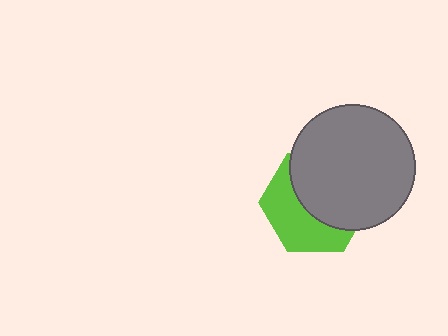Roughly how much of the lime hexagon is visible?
A small part of it is visible (roughly 45%).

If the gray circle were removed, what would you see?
You would see the complete lime hexagon.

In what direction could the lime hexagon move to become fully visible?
The lime hexagon could move toward the lower-left. That would shift it out from behind the gray circle entirely.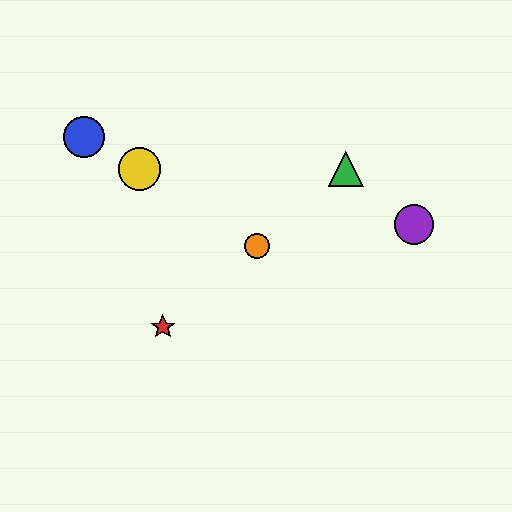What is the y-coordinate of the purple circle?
The purple circle is at y≈225.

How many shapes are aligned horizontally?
2 shapes (the green triangle, the yellow circle) are aligned horizontally.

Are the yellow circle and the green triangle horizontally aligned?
Yes, both are at y≈169.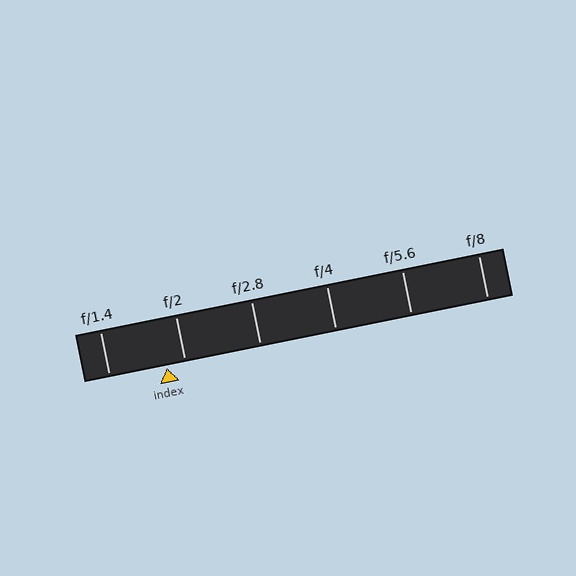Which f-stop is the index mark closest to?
The index mark is closest to f/2.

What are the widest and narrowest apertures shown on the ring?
The widest aperture shown is f/1.4 and the narrowest is f/8.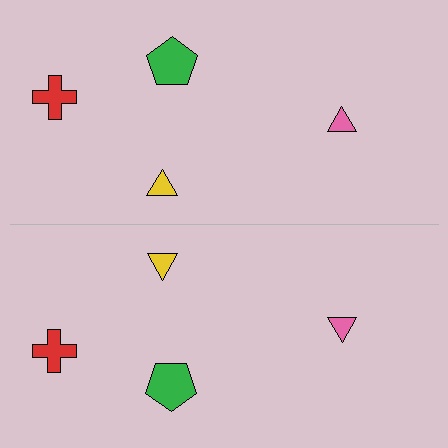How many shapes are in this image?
There are 8 shapes in this image.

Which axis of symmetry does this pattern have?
The pattern has a horizontal axis of symmetry running through the center of the image.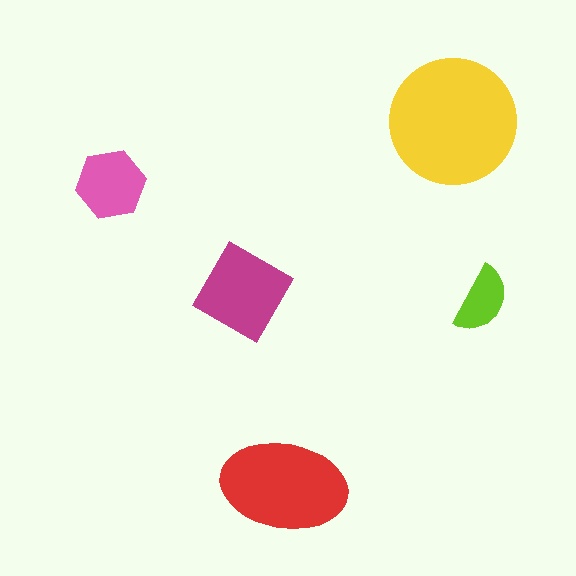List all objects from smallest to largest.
The lime semicircle, the pink hexagon, the magenta diamond, the red ellipse, the yellow circle.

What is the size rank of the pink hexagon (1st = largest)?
4th.